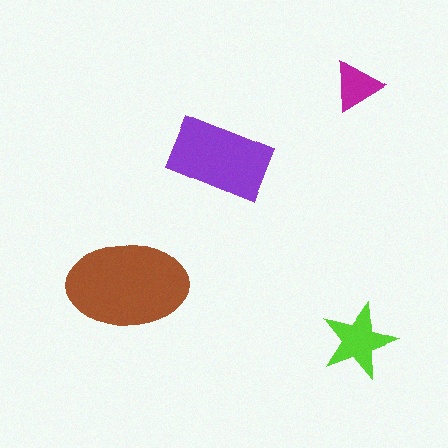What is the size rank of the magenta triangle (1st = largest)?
4th.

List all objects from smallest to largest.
The magenta triangle, the lime star, the purple rectangle, the brown ellipse.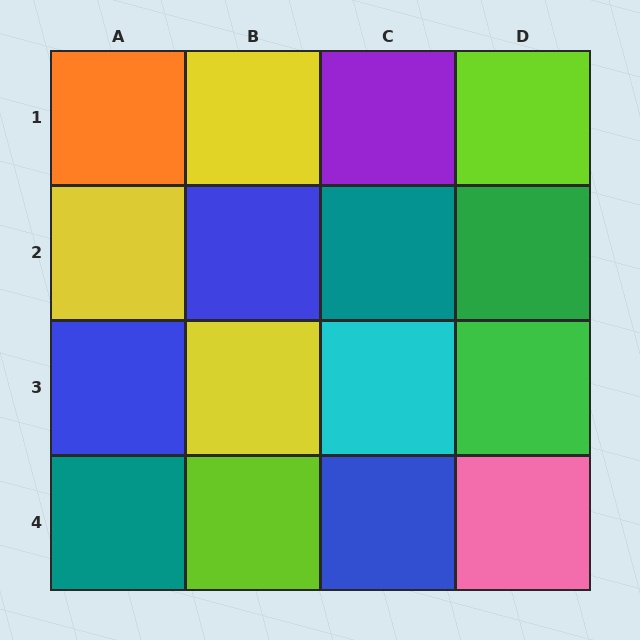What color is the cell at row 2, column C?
Teal.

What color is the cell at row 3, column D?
Green.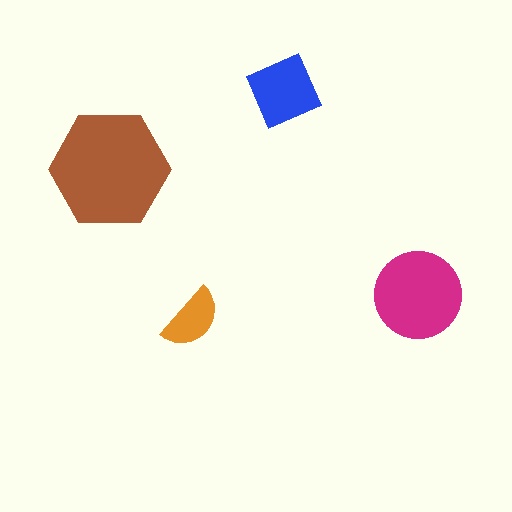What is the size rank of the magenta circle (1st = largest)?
2nd.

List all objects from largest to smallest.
The brown hexagon, the magenta circle, the blue diamond, the orange semicircle.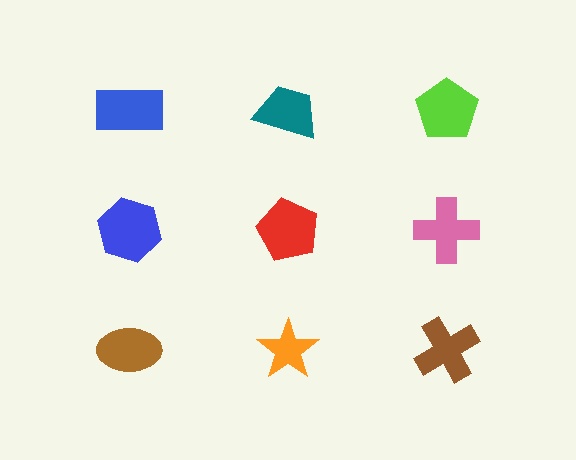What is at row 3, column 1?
A brown ellipse.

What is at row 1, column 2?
A teal trapezoid.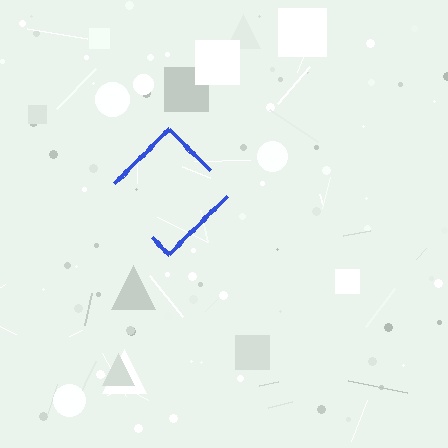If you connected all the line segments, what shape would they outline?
They would outline a diamond.